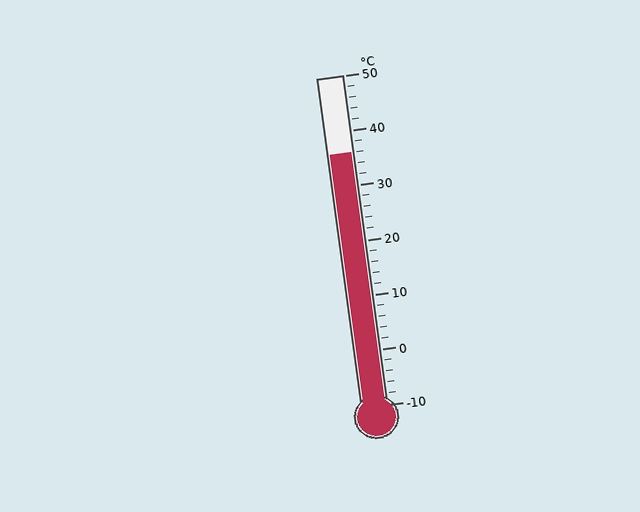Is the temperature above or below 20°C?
The temperature is above 20°C.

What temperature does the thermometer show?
The thermometer shows approximately 36°C.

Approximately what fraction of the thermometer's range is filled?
The thermometer is filled to approximately 75% of its range.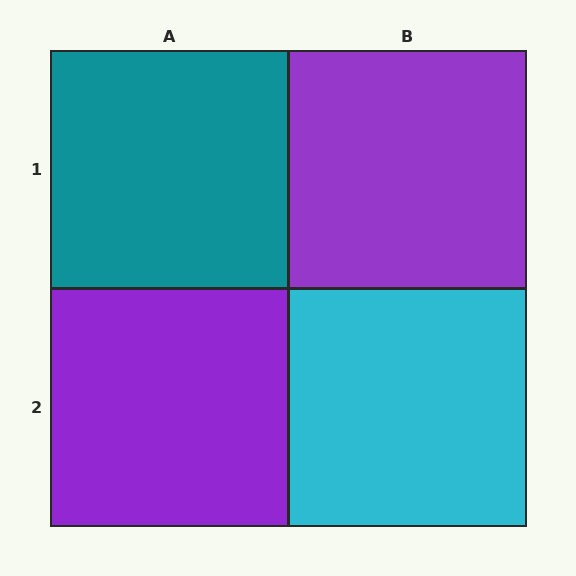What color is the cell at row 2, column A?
Purple.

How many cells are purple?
2 cells are purple.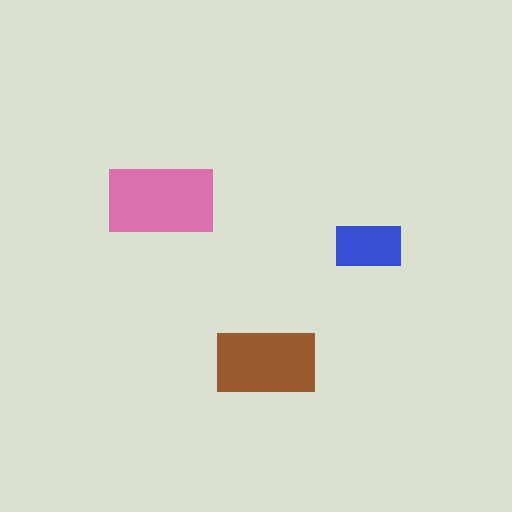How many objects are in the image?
There are 3 objects in the image.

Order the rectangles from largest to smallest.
the pink one, the brown one, the blue one.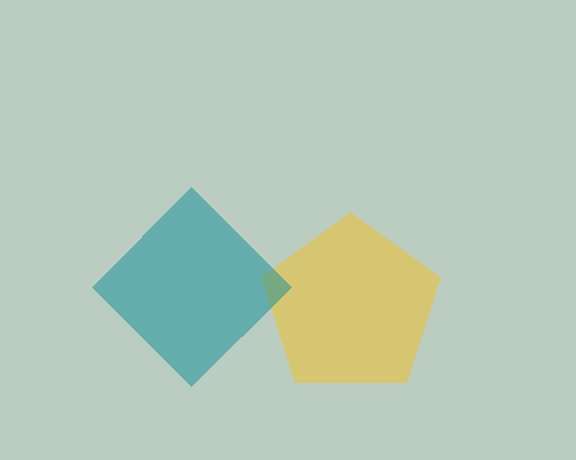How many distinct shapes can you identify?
There are 2 distinct shapes: a yellow pentagon, a teal diamond.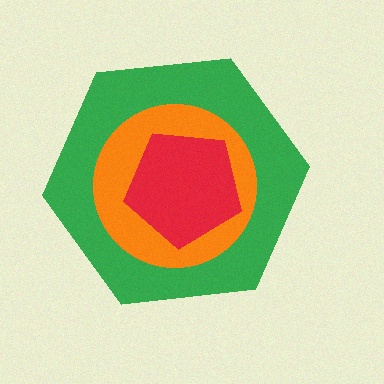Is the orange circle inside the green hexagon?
Yes.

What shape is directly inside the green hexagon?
The orange circle.